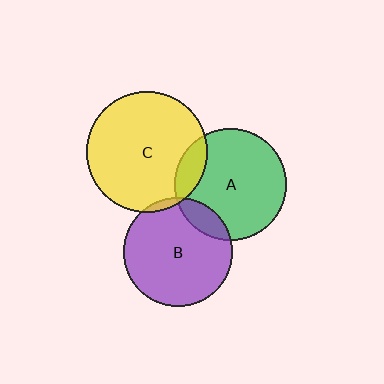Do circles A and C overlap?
Yes.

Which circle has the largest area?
Circle C (yellow).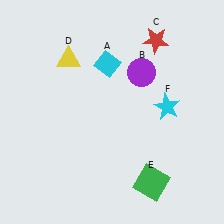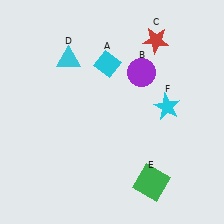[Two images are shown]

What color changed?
The triangle (D) changed from yellow in Image 1 to cyan in Image 2.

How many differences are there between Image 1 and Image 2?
There is 1 difference between the two images.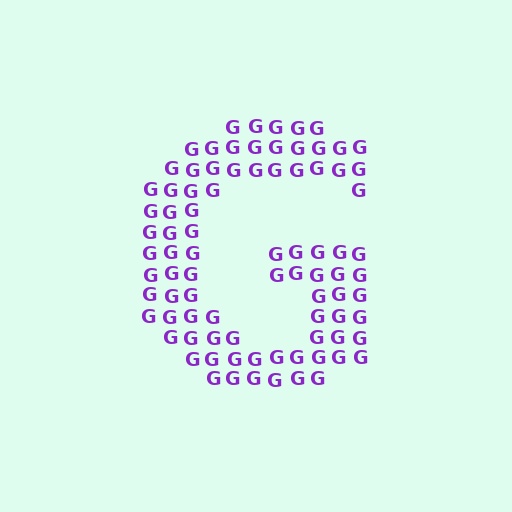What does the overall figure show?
The overall figure shows the letter G.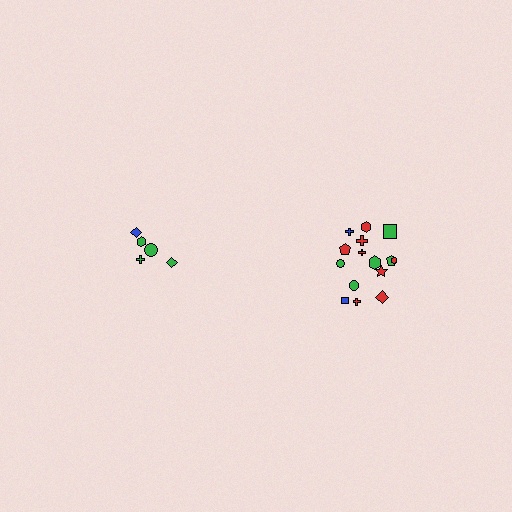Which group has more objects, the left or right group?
The right group.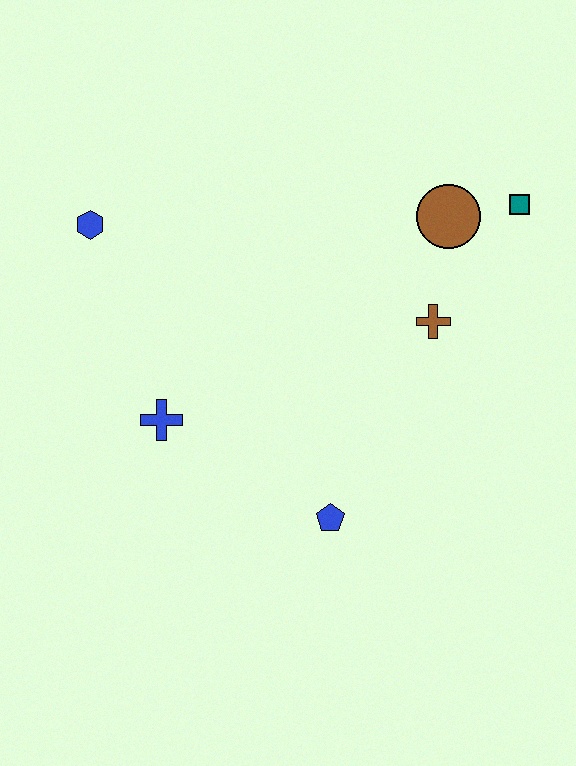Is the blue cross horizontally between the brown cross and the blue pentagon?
No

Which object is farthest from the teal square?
The blue hexagon is farthest from the teal square.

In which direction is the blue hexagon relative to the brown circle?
The blue hexagon is to the left of the brown circle.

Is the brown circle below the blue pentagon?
No